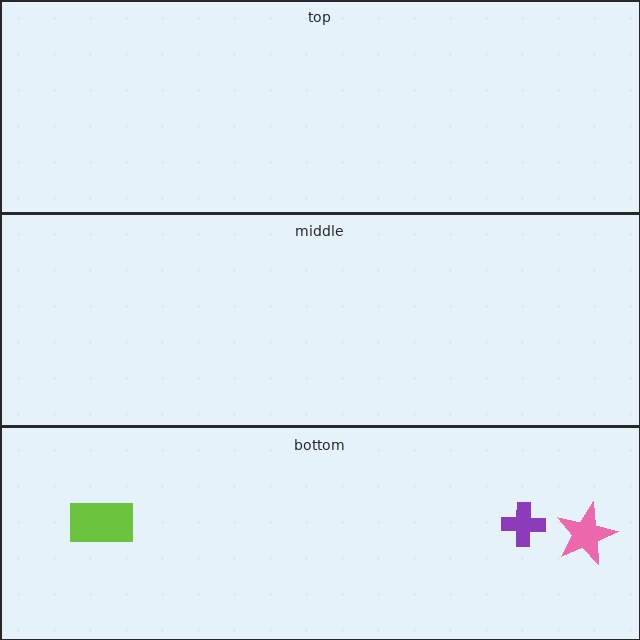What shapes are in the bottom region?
The lime rectangle, the pink star, the purple cross.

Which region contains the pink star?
The bottom region.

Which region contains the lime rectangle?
The bottom region.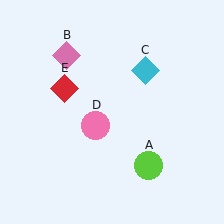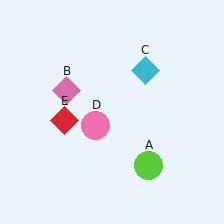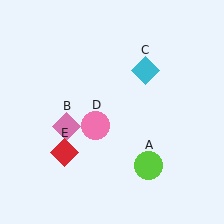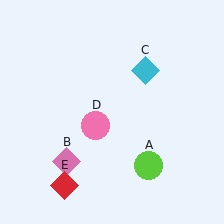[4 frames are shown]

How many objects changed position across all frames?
2 objects changed position: pink diamond (object B), red diamond (object E).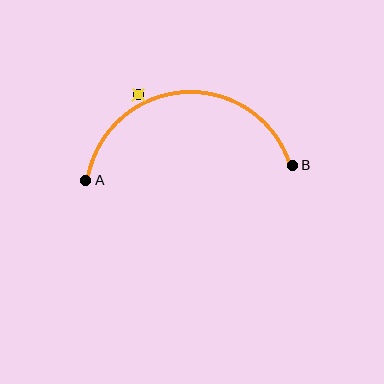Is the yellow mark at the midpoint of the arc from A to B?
No — the yellow mark does not lie on the arc at all. It sits slightly outside the curve.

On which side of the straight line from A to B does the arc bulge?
The arc bulges above the straight line connecting A and B.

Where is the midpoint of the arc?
The arc midpoint is the point on the curve farthest from the straight line joining A and B. It sits above that line.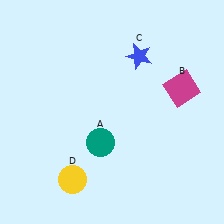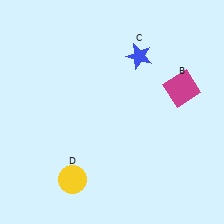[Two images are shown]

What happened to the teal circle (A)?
The teal circle (A) was removed in Image 2. It was in the bottom-left area of Image 1.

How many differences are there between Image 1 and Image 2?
There is 1 difference between the two images.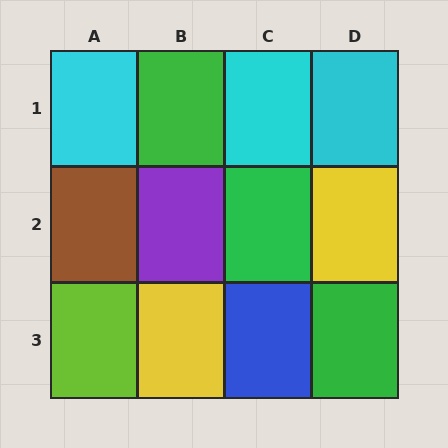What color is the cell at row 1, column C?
Cyan.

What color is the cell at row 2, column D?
Yellow.